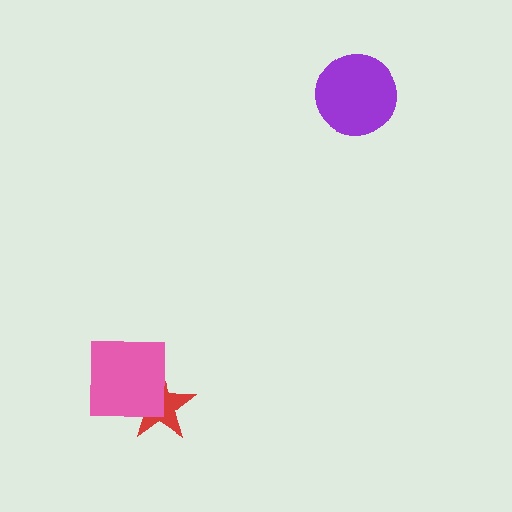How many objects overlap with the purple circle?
0 objects overlap with the purple circle.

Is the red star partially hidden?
Yes, it is partially covered by another shape.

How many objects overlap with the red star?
1 object overlaps with the red star.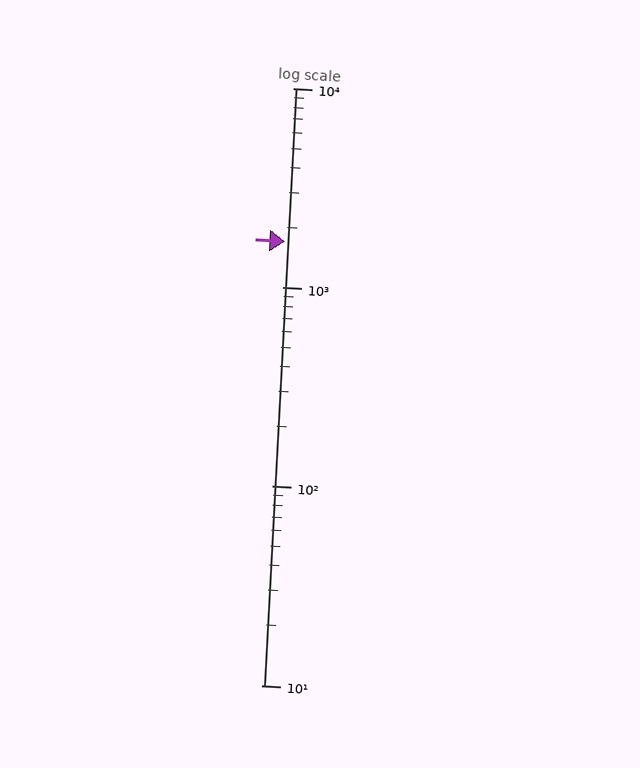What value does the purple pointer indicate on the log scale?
The pointer indicates approximately 1700.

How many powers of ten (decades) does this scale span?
The scale spans 3 decades, from 10 to 10000.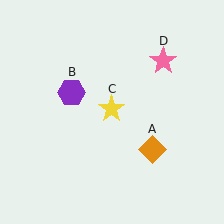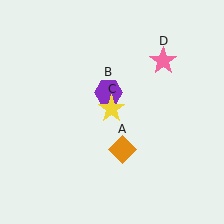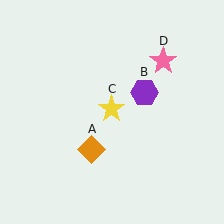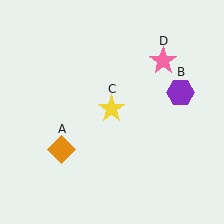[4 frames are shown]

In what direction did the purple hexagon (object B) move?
The purple hexagon (object B) moved right.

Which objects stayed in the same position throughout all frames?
Yellow star (object C) and pink star (object D) remained stationary.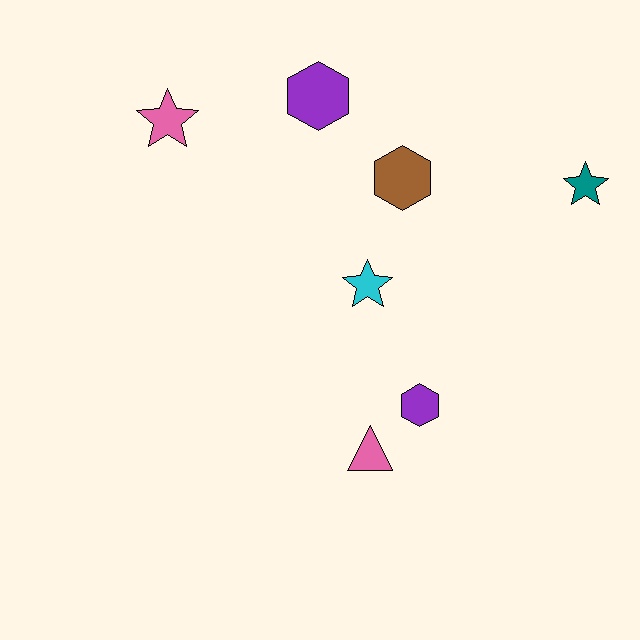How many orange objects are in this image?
There are no orange objects.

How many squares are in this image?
There are no squares.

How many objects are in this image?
There are 7 objects.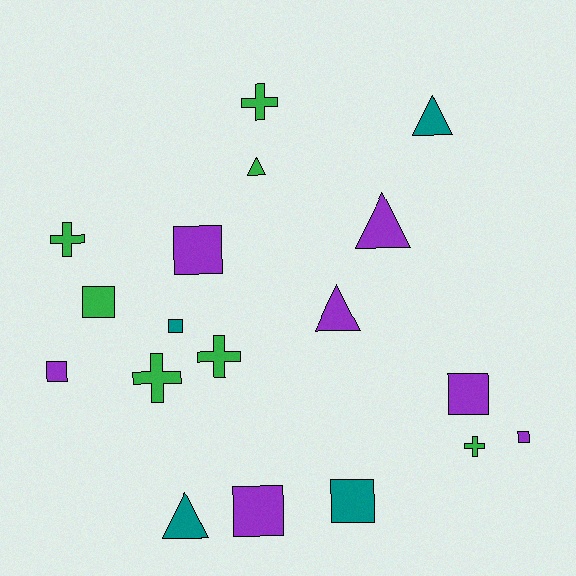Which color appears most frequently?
Purple, with 7 objects.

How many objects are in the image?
There are 18 objects.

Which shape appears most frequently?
Square, with 8 objects.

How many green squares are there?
There is 1 green square.